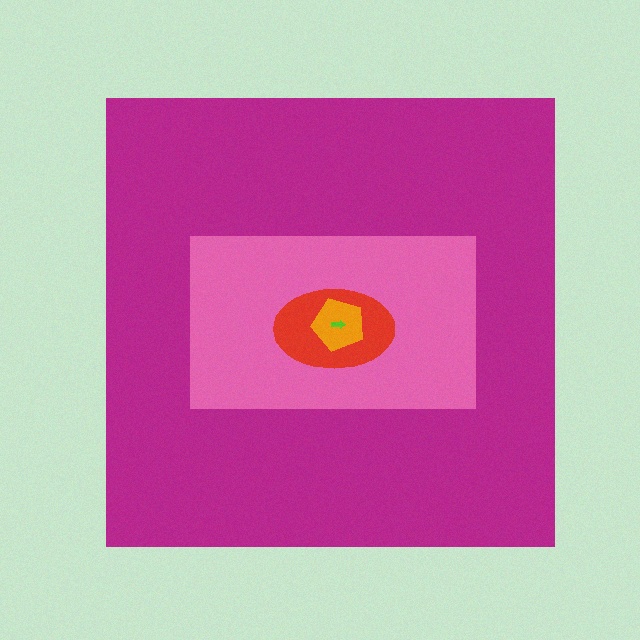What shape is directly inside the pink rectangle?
The red ellipse.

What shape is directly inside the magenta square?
The pink rectangle.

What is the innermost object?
The lime arrow.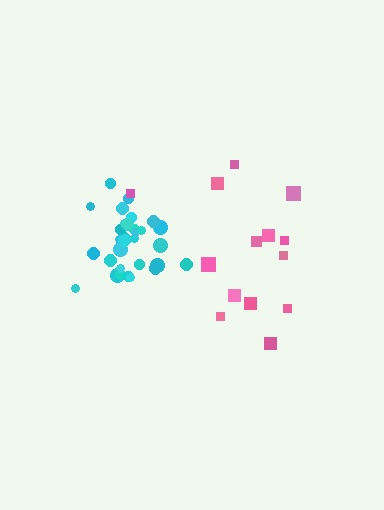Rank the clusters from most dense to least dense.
cyan, pink.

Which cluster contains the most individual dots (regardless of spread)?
Cyan (32).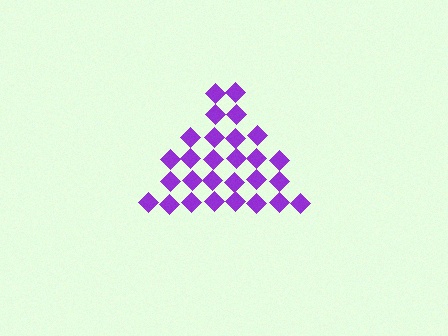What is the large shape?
The large shape is a triangle.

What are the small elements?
The small elements are diamonds.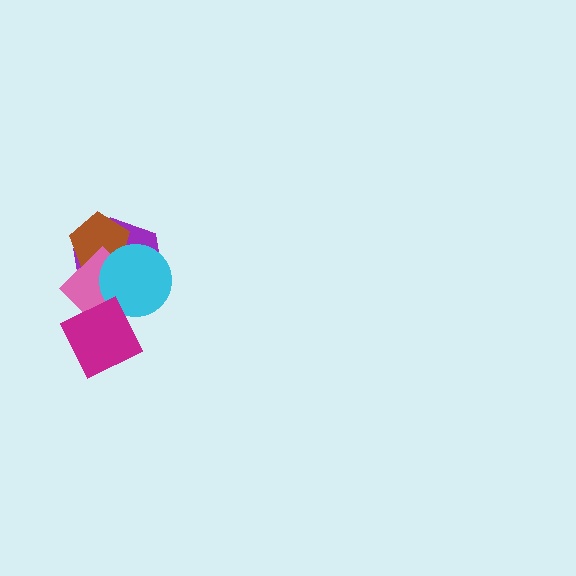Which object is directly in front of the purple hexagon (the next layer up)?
The brown pentagon is directly in front of the purple hexagon.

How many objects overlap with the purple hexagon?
4 objects overlap with the purple hexagon.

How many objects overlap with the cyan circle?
4 objects overlap with the cyan circle.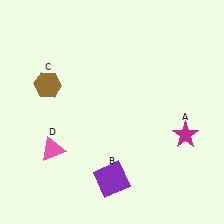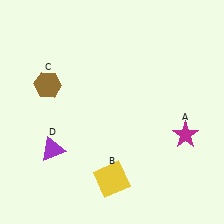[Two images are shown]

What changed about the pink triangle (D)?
In Image 1, D is pink. In Image 2, it changed to purple.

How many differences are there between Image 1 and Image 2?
There are 2 differences between the two images.